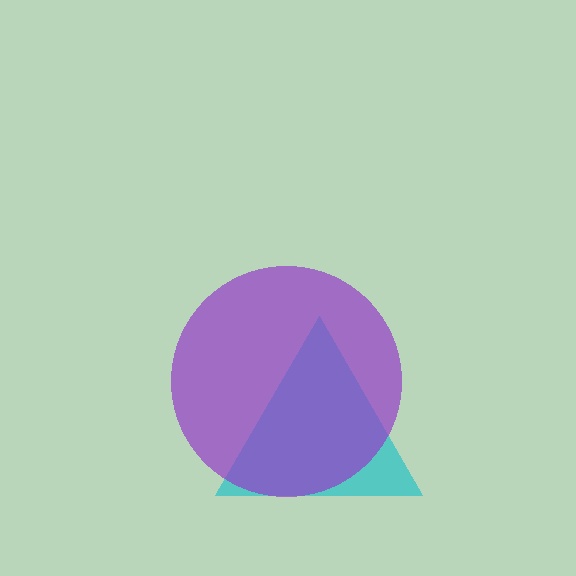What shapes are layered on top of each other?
The layered shapes are: a cyan triangle, a purple circle.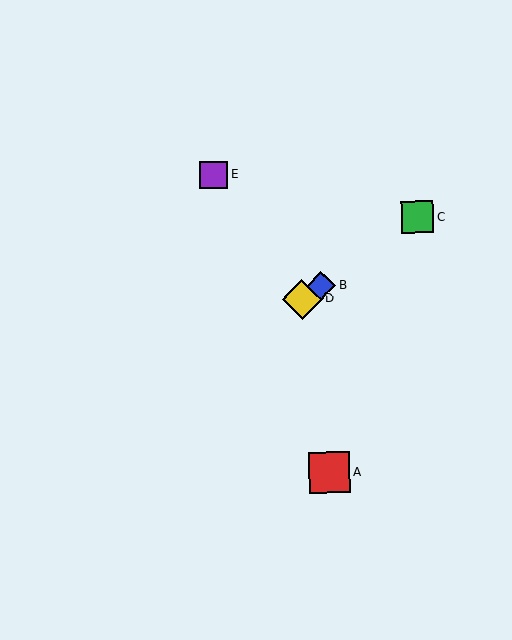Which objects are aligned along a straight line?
Objects B, C, D are aligned along a straight line.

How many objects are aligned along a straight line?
3 objects (B, C, D) are aligned along a straight line.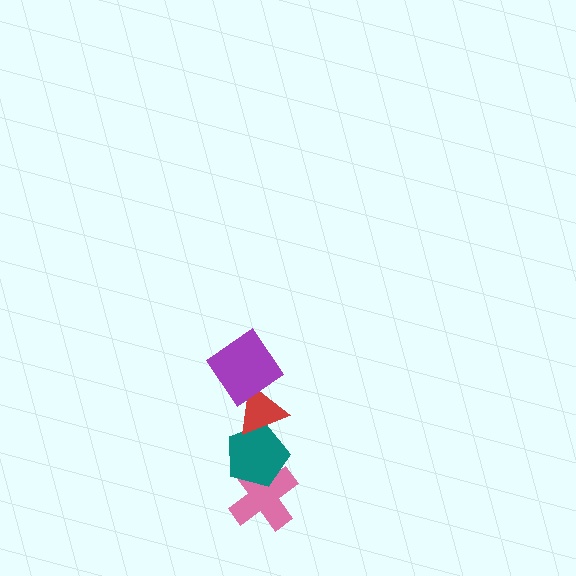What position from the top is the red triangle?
The red triangle is 2nd from the top.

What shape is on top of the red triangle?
The purple diamond is on top of the red triangle.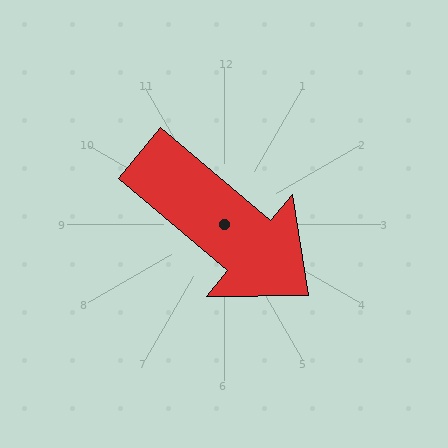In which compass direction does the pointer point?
Southeast.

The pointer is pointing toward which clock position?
Roughly 4 o'clock.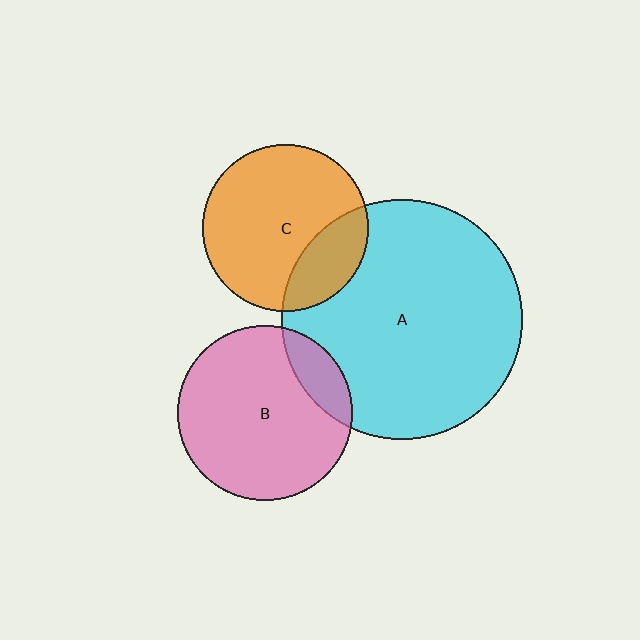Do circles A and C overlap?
Yes.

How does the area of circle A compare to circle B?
Approximately 1.9 times.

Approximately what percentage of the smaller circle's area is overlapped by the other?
Approximately 25%.